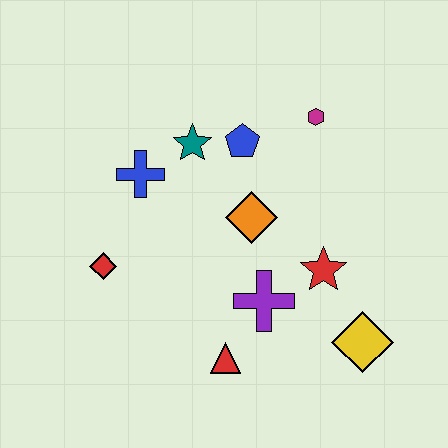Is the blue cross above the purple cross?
Yes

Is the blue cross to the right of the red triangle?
No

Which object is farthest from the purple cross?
The magenta hexagon is farthest from the purple cross.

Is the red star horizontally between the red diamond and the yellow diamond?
Yes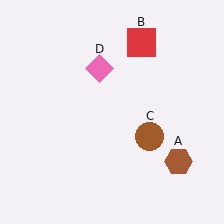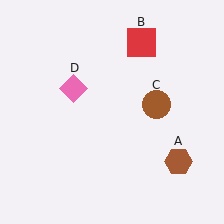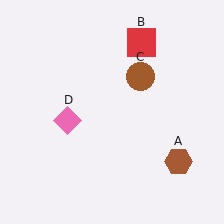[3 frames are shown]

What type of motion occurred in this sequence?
The brown circle (object C), pink diamond (object D) rotated counterclockwise around the center of the scene.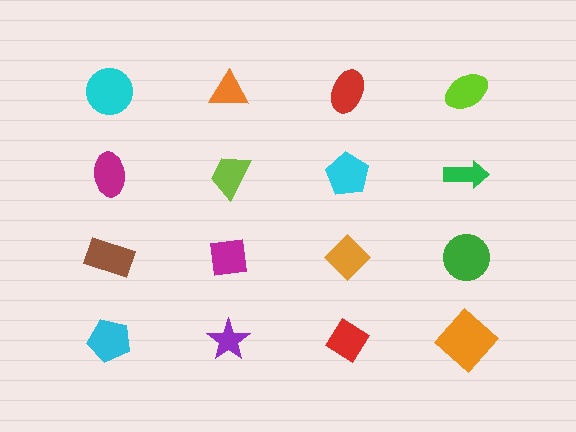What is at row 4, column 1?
A cyan pentagon.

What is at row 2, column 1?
A magenta ellipse.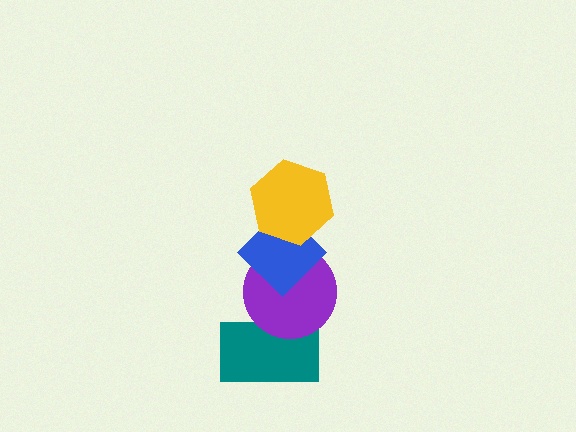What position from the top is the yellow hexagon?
The yellow hexagon is 1st from the top.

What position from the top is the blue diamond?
The blue diamond is 2nd from the top.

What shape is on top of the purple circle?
The blue diamond is on top of the purple circle.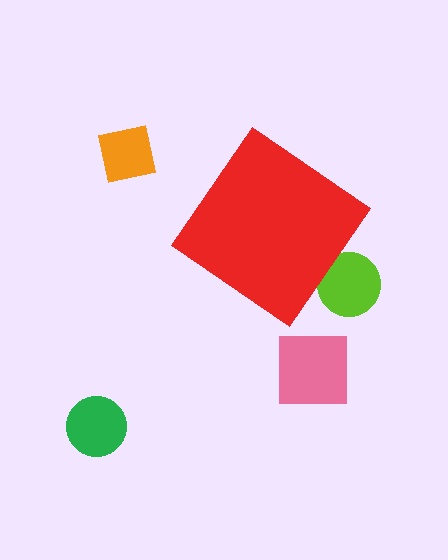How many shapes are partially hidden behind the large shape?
1 shape is partially hidden.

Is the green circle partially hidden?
No, the green circle is fully visible.